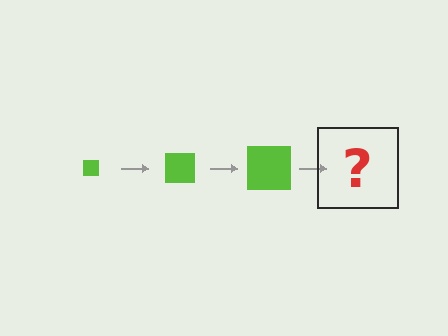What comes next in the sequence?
The next element should be a lime square, larger than the previous one.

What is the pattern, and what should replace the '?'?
The pattern is that the square gets progressively larger each step. The '?' should be a lime square, larger than the previous one.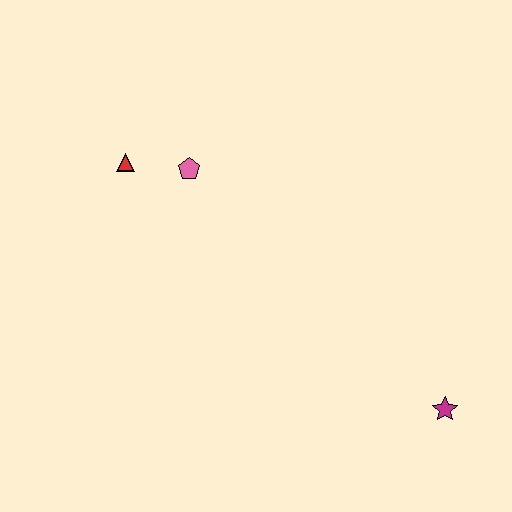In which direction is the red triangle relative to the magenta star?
The red triangle is to the left of the magenta star.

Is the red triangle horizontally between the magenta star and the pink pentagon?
No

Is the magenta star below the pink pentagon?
Yes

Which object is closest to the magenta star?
The pink pentagon is closest to the magenta star.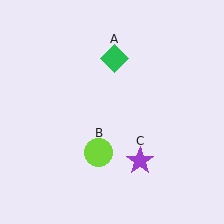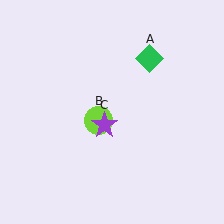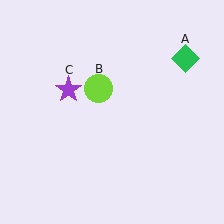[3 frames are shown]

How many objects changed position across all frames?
3 objects changed position: green diamond (object A), lime circle (object B), purple star (object C).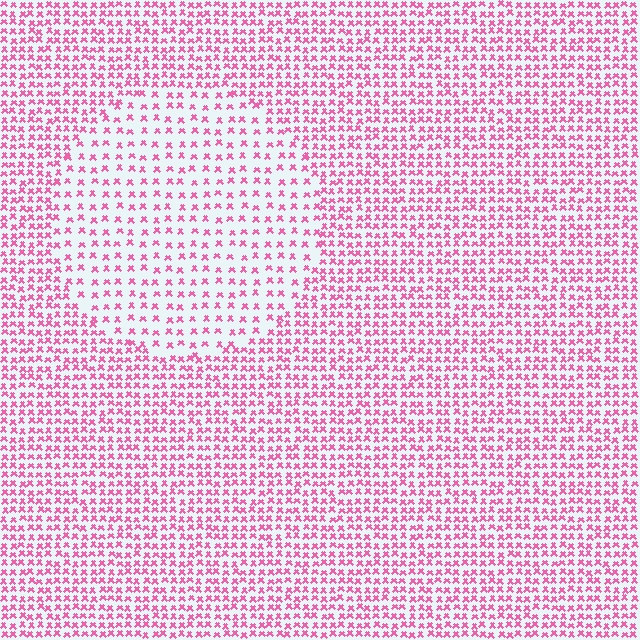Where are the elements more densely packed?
The elements are more densely packed outside the circle boundary.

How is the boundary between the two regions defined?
The boundary is defined by a change in element density (approximately 2.0x ratio). All elements are the same color, size, and shape.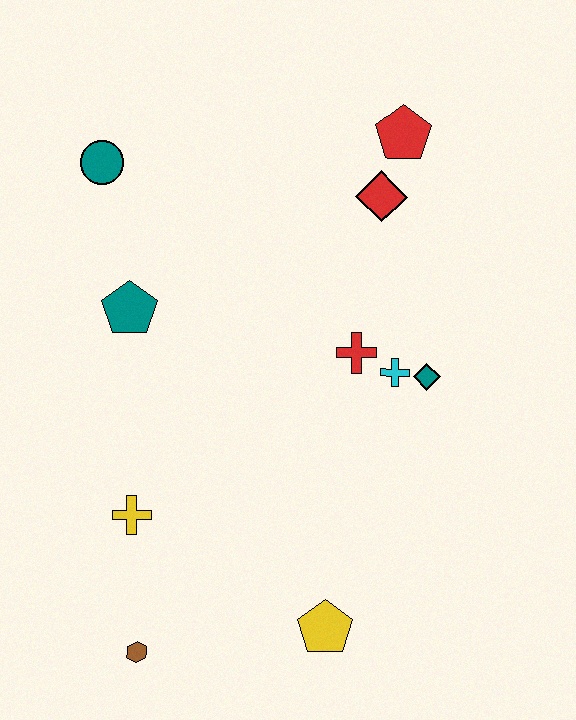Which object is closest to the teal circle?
The teal pentagon is closest to the teal circle.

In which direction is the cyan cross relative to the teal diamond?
The cyan cross is to the left of the teal diamond.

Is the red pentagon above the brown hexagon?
Yes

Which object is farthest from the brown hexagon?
The red pentagon is farthest from the brown hexagon.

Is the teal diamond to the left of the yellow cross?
No